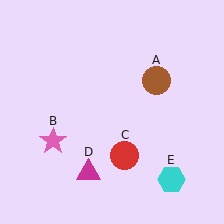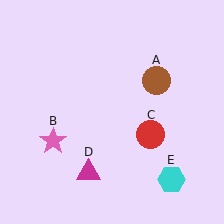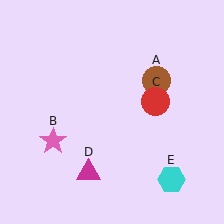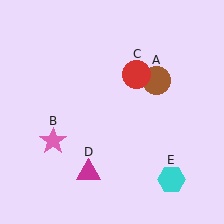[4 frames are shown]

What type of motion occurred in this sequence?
The red circle (object C) rotated counterclockwise around the center of the scene.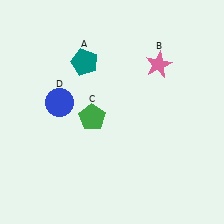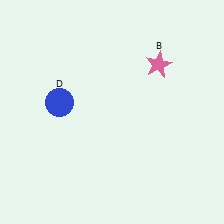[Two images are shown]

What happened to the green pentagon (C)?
The green pentagon (C) was removed in Image 2. It was in the bottom-left area of Image 1.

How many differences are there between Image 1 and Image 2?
There are 2 differences between the two images.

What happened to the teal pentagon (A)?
The teal pentagon (A) was removed in Image 2. It was in the top-left area of Image 1.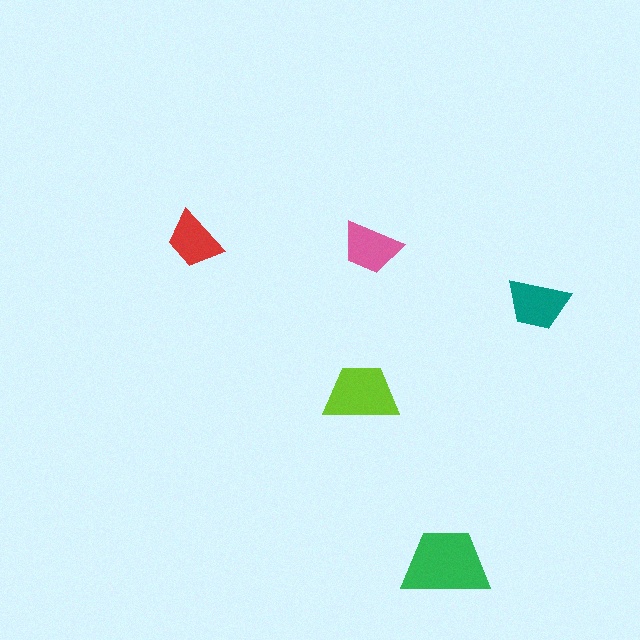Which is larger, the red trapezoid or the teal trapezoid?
The teal one.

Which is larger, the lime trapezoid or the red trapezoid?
The lime one.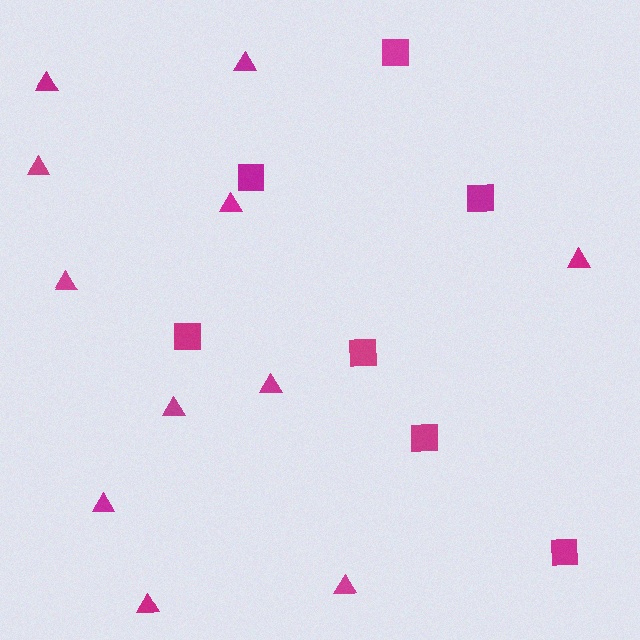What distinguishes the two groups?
There are 2 groups: one group of squares (7) and one group of triangles (11).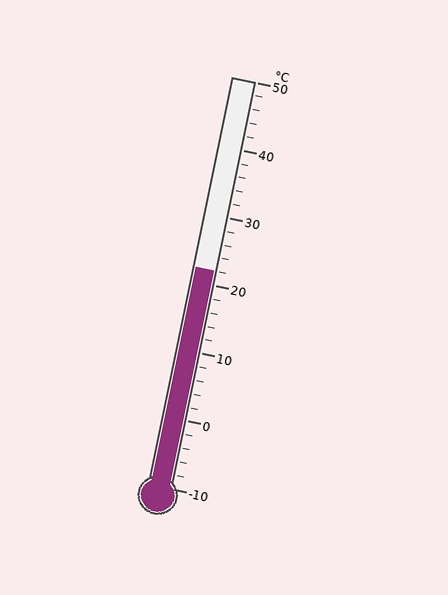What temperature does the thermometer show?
The thermometer shows approximately 22°C.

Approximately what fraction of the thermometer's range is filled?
The thermometer is filled to approximately 55% of its range.